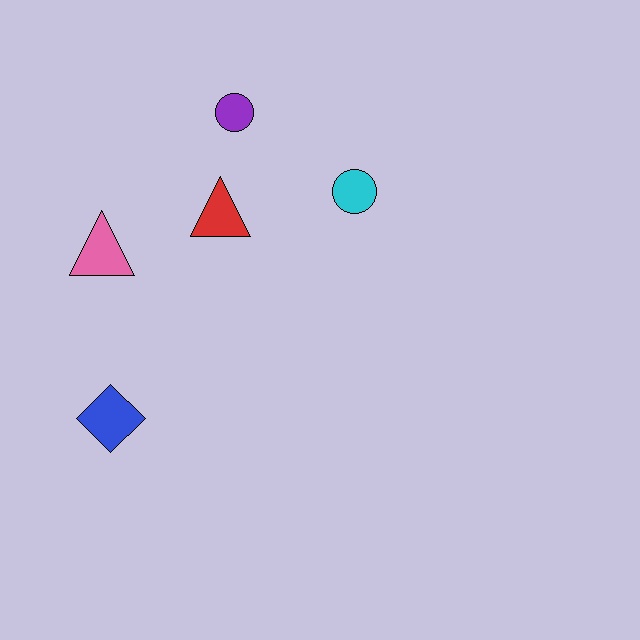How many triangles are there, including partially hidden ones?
There are 2 triangles.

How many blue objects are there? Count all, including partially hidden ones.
There is 1 blue object.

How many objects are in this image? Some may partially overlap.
There are 5 objects.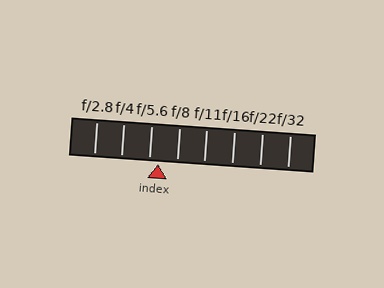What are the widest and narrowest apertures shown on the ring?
The widest aperture shown is f/2.8 and the narrowest is f/32.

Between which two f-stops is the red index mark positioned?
The index mark is between f/5.6 and f/8.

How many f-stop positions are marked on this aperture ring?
There are 8 f-stop positions marked.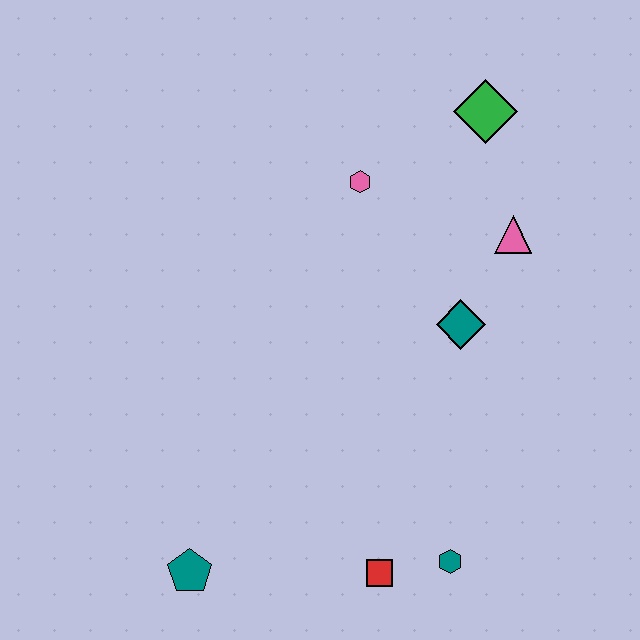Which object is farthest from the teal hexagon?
The green diamond is farthest from the teal hexagon.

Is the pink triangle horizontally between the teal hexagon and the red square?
No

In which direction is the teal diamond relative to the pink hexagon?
The teal diamond is below the pink hexagon.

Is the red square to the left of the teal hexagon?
Yes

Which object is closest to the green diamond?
The pink triangle is closest to the green diamond.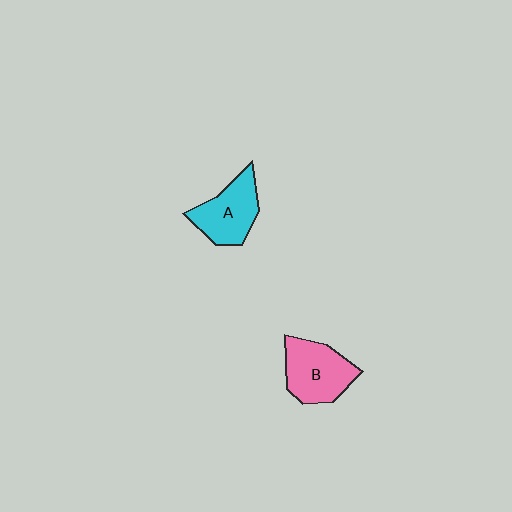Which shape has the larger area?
Shape B (pink).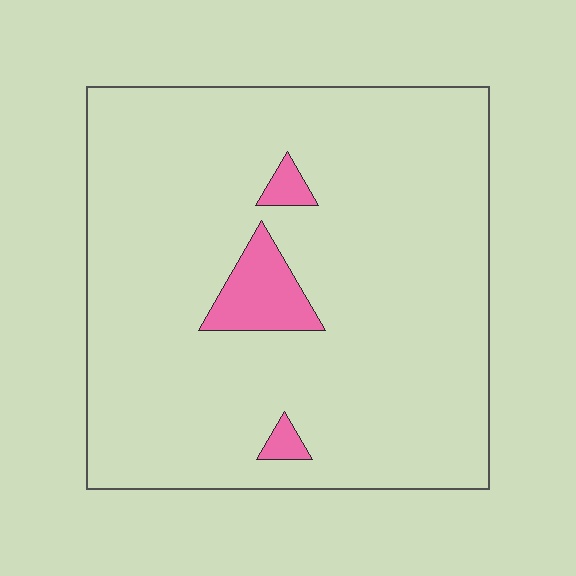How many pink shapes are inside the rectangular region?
3.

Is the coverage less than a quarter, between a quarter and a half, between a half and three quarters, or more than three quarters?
Less than a quarter.